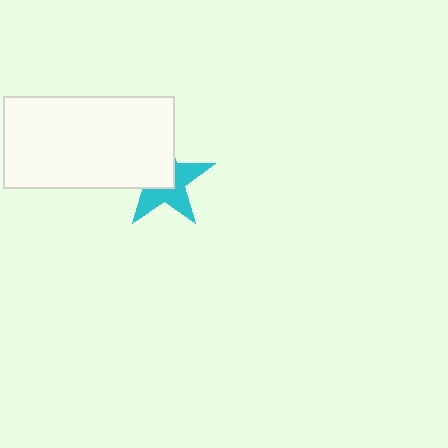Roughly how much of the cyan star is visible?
About half of it is visible (roughly 51%).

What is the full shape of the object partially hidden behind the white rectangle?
The partially hidden object is a cyan star.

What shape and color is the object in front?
The object in front is a white rectangle.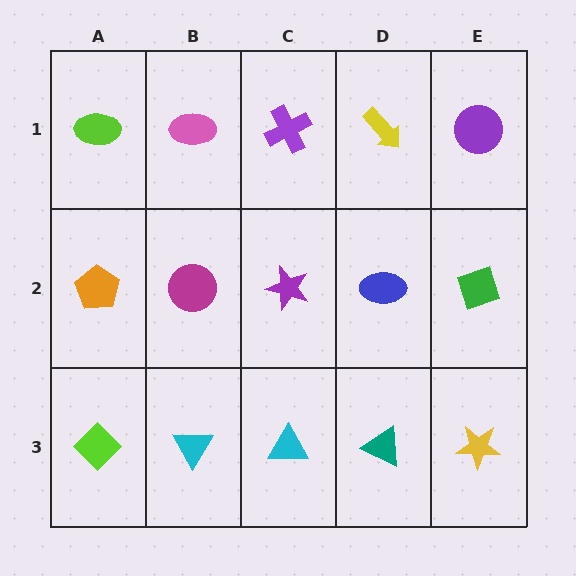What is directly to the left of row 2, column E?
A blue ellipse.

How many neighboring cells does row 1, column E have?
2.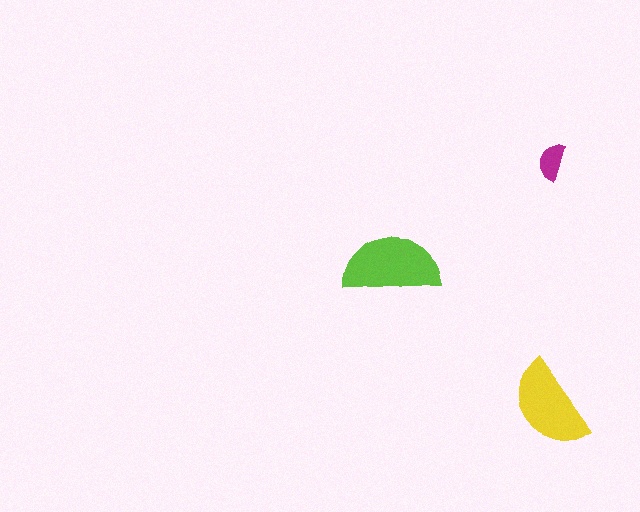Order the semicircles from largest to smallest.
the lime one, the yellow one, the magenta one.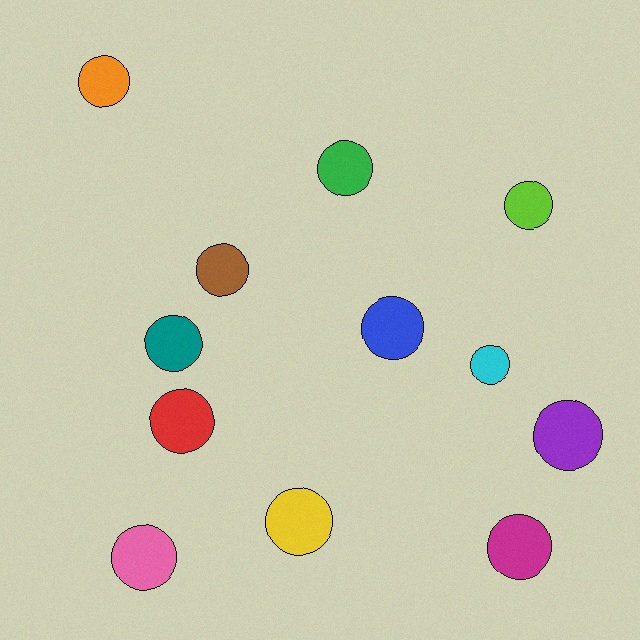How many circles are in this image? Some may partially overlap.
There are 12 circles.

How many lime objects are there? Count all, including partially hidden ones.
There is 1 lime object.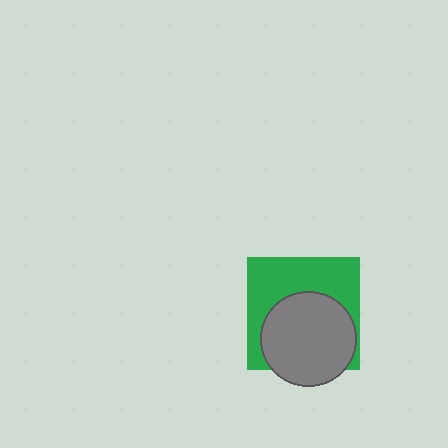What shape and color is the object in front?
The object in front is a gray circle.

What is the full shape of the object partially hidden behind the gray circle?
The partially hidden object is a green square.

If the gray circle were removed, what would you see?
You would see the complete green square.